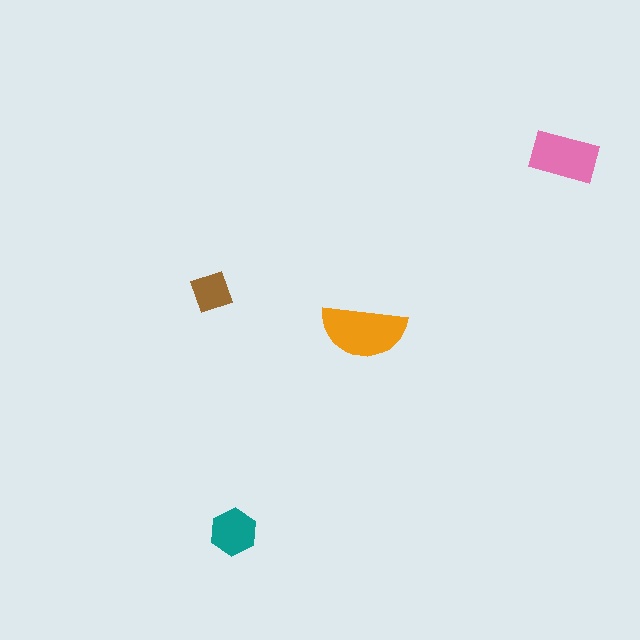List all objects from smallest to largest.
The brown diamond, the teal hexagon, the pink rectangle, the orange semicircle.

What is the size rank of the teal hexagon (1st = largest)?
3rd.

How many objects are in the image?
There are 4 objects in the image.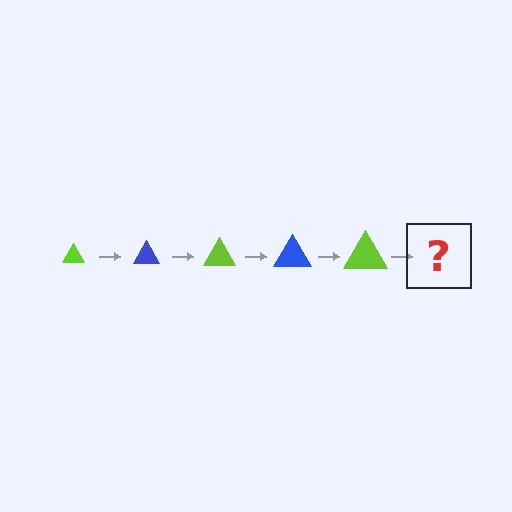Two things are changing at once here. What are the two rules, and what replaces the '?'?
The two rules are that the triangle grows larger each step and the color cycles through lime and blue. The '?' should be a blue triangle, larger than the previous one.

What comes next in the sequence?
The next element should be a blue triangle, larger than the previous one.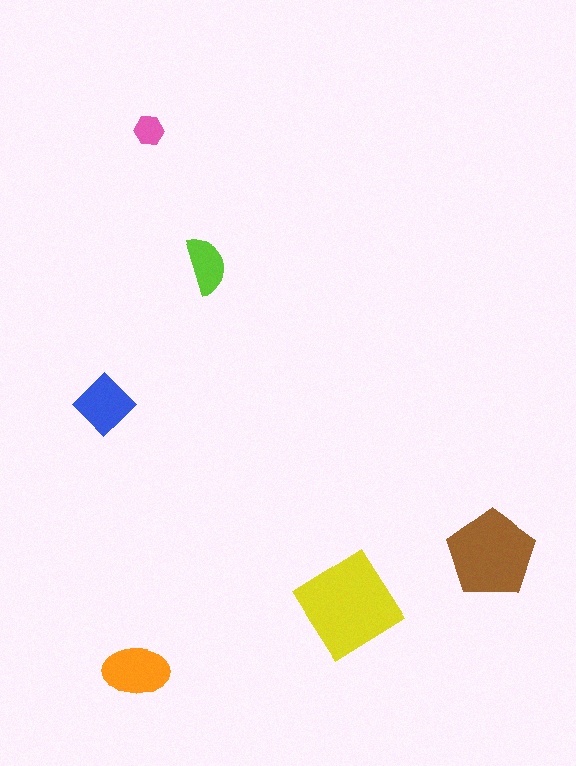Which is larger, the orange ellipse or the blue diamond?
The orange ellipse.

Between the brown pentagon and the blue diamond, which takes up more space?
The brown pentagon.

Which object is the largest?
The yellow diamond.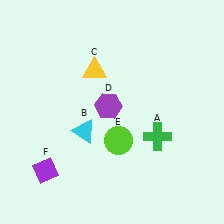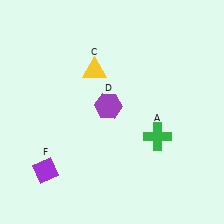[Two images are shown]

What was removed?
The cyan triangle (B), the lime circle (E) were removed in Image 2.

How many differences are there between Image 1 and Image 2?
There are 2 differences between the two images.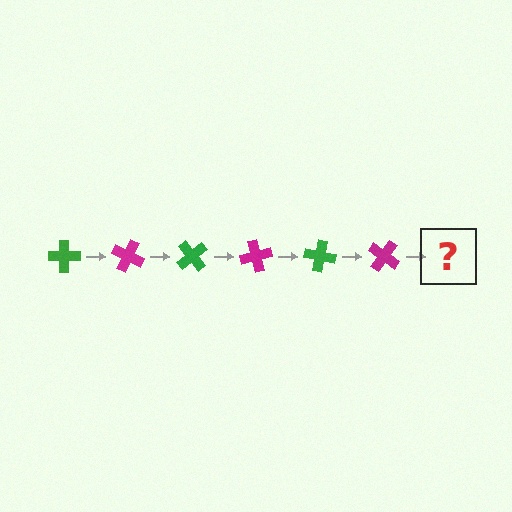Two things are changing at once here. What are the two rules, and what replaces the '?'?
The two rules are that it rotates 25 degrees each step and the color cycles through green and magenta. The '?' should be a green cross, rotated 150 degrees from the start.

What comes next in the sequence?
The next element should be a green cross, rotated 150 degrees from the start.